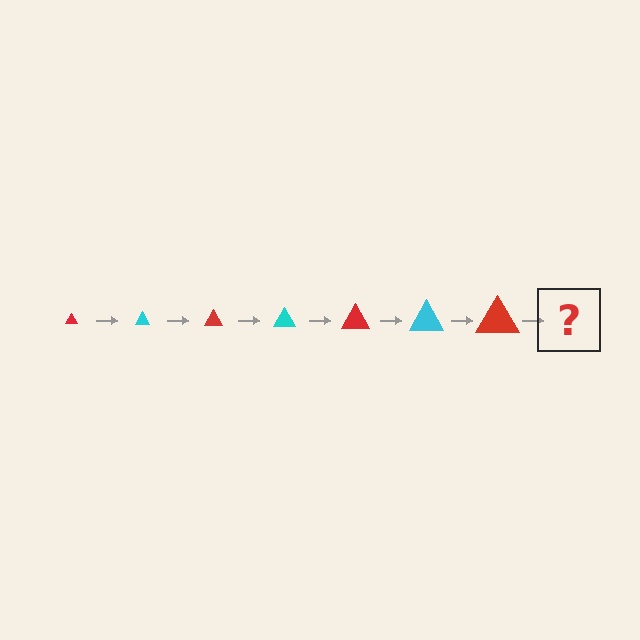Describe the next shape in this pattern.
It should be a cyan triangle, larger than the previous one.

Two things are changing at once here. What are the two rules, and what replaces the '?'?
The two rules are that the triangle grows larger each step and the color cycles through red and cyan. The '?' should be a cyan triangle, larger than the previous one.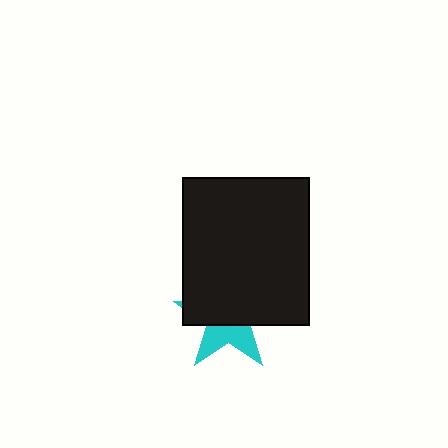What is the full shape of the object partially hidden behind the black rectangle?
The partially hidden object is a cyan star.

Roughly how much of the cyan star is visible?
A small part of it is visible (roughly 38%).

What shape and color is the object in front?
The object in front is a black rectangle.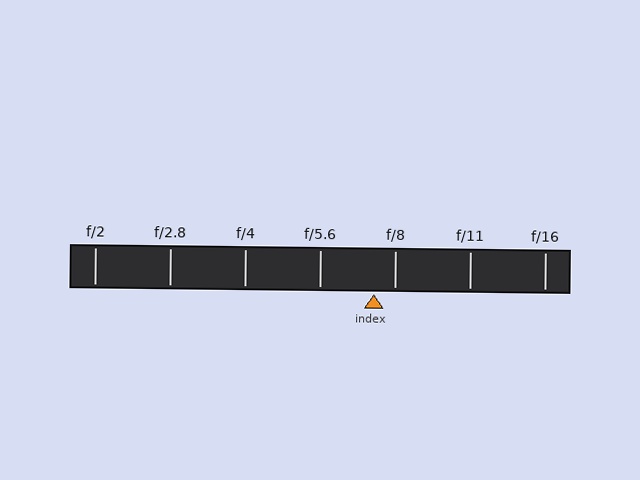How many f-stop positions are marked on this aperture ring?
There are 7 f-stop positions marked.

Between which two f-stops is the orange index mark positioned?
The index mark is between f/5.6 and f/8.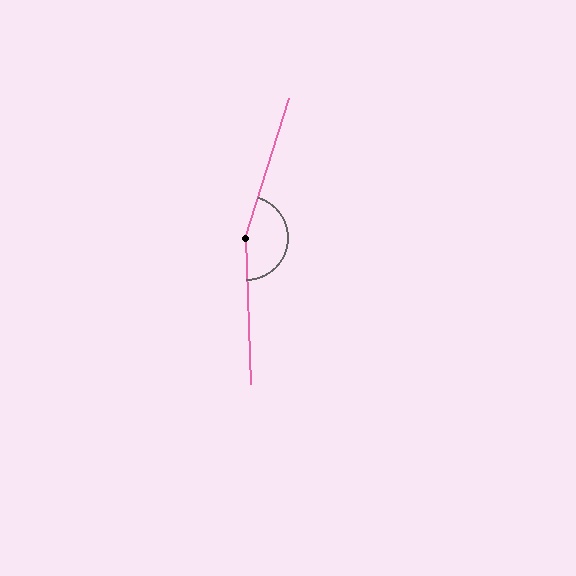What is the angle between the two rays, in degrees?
Approximately 161 degrees.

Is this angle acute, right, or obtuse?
It is obtuse.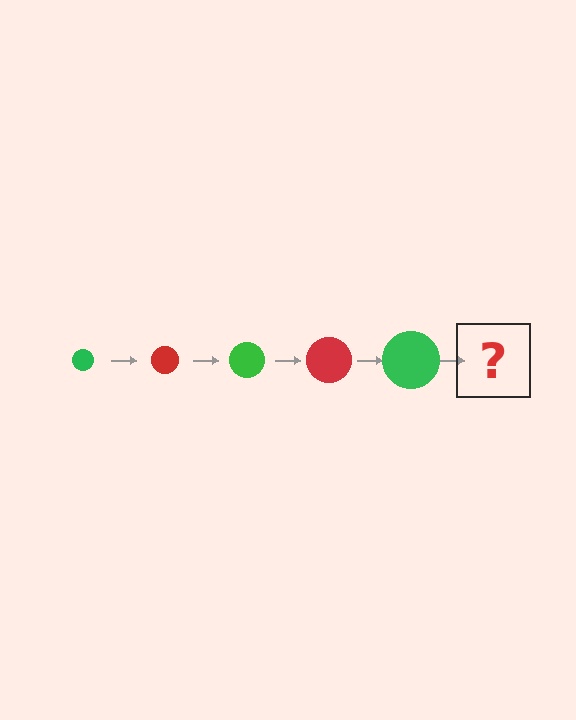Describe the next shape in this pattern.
It should be a red circle, larger than the previous one.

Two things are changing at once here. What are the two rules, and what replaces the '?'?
The two rules are that the circle grows larger each step and the color cycles through green and red. The '?' should be a red circle, larger than the previous one.